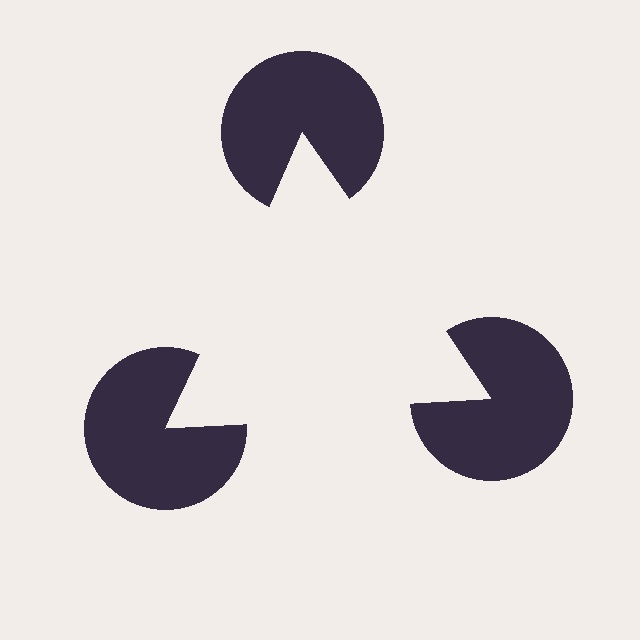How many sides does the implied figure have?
3 sides.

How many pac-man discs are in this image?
There are 3 — one at each vertex of the illusory triangle.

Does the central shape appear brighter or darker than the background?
It typically appears slightly brighter than the background, even though no actual brightness change is drawn.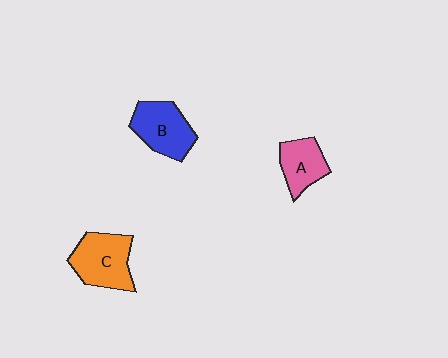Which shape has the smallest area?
Shape A (pink).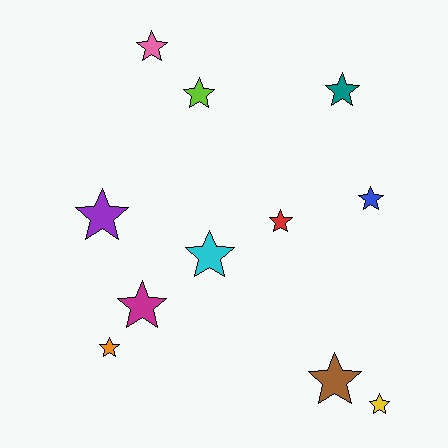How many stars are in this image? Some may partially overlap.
There are 11 stars.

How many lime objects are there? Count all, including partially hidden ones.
There is 1 lime object.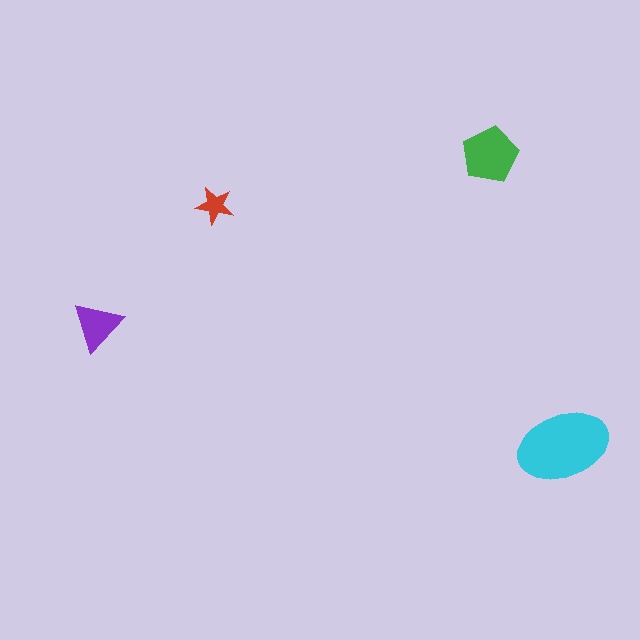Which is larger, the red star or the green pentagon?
The green pentagon.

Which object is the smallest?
The red star.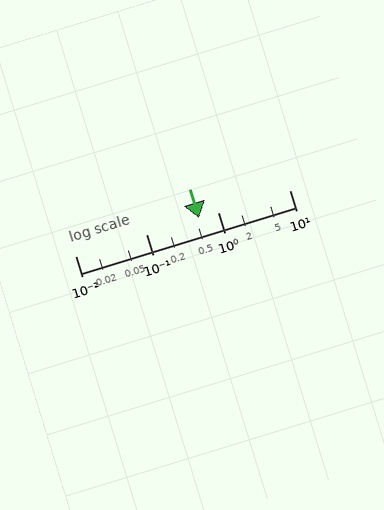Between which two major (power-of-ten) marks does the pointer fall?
The pointer is between 0.1 and 1.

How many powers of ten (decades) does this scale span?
The scale spans 3 decades, from 0.01 to 10.